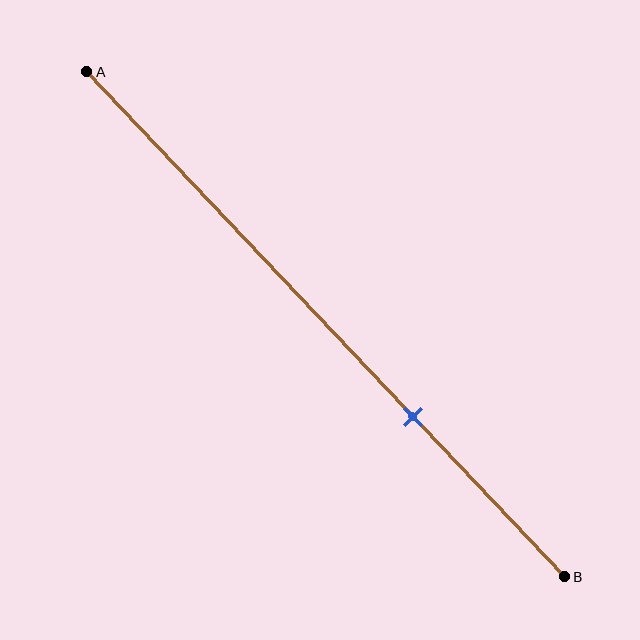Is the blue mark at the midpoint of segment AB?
No, the mark is at about 70% from A, not at the 50% midpoint.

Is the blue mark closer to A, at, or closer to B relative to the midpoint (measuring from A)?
The blue mark is closer to point B than the midpoint of segment AB.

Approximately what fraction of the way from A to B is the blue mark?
The blue mark is approximately 70% of the way from A to B.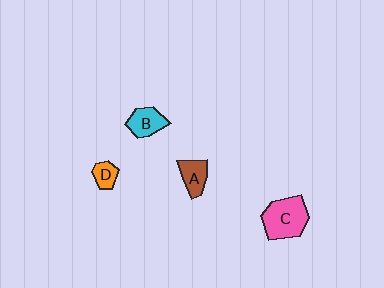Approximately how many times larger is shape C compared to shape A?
Approximately 1.9 times.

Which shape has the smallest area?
Shape D (orange).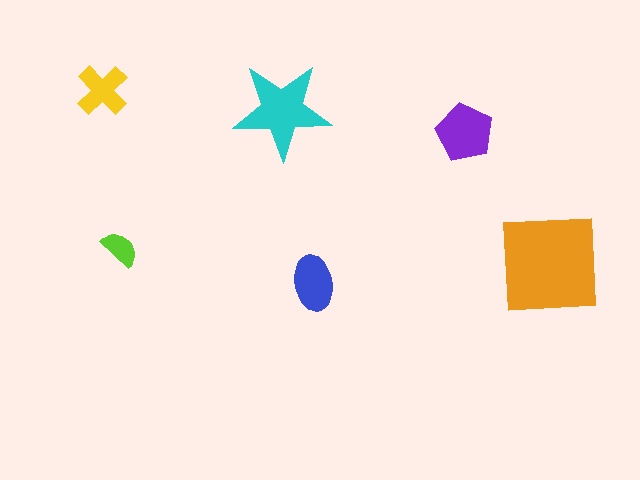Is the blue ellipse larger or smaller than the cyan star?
Smaller.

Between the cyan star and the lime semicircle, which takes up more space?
The cyan star.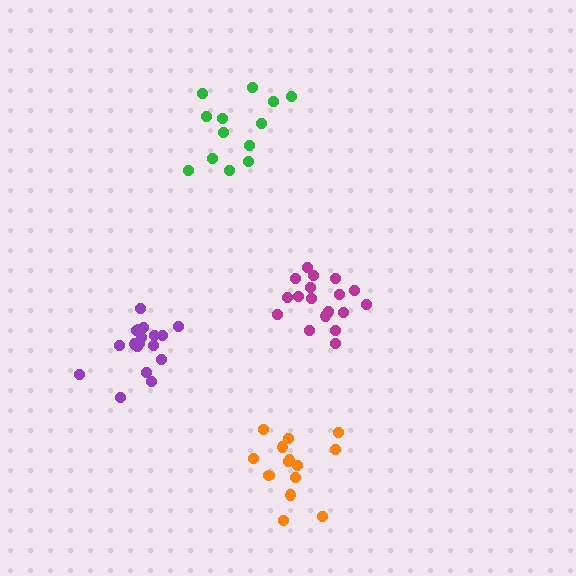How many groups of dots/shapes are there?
There are 4 groups.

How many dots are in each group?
Group 1: 19 dots, Group 2: 13 dots, Group 3: 18 dots, Group 4: 14 dots (64 total).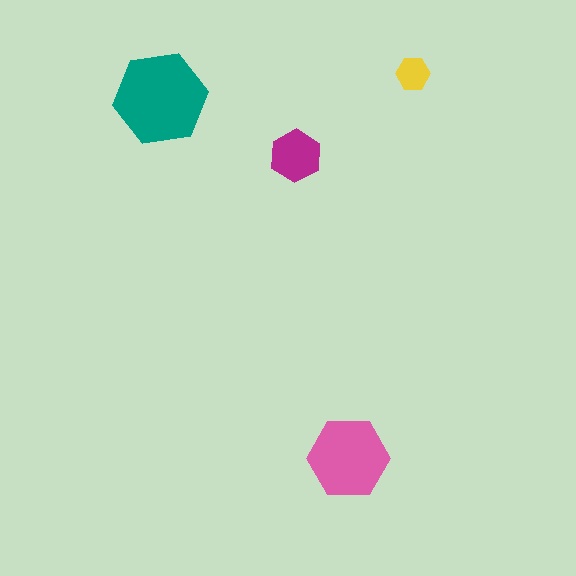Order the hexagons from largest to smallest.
the teal one, the pink one, the magenta one, the yellow one.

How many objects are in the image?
There are 4 objects in the image.